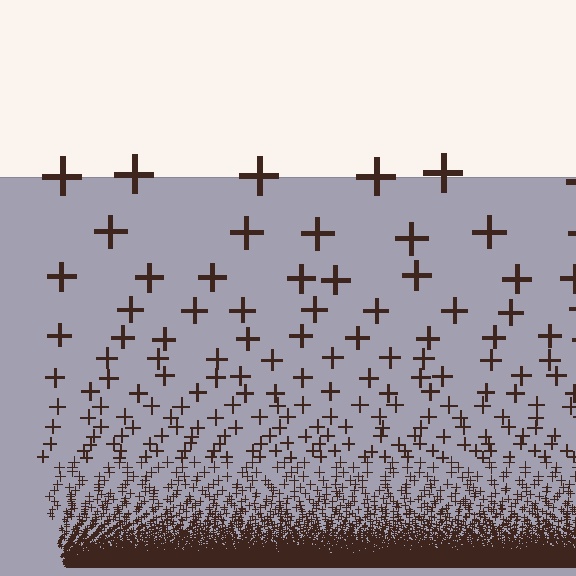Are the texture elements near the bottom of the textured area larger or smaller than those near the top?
Smaller. The gradient is inverted — elements near the bottom are smaller and denser.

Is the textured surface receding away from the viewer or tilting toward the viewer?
The surface appears to tilt toward the viewer. Texture elements get larger and sparser toward the top.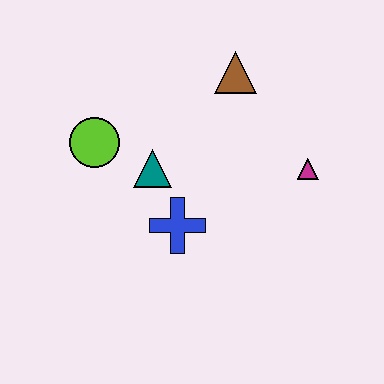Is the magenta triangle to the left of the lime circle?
No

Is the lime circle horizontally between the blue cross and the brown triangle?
No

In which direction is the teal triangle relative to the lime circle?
The teal triangle is to the right of the lime circle.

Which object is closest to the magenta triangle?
The brown triangle is closest to the magenta triangle.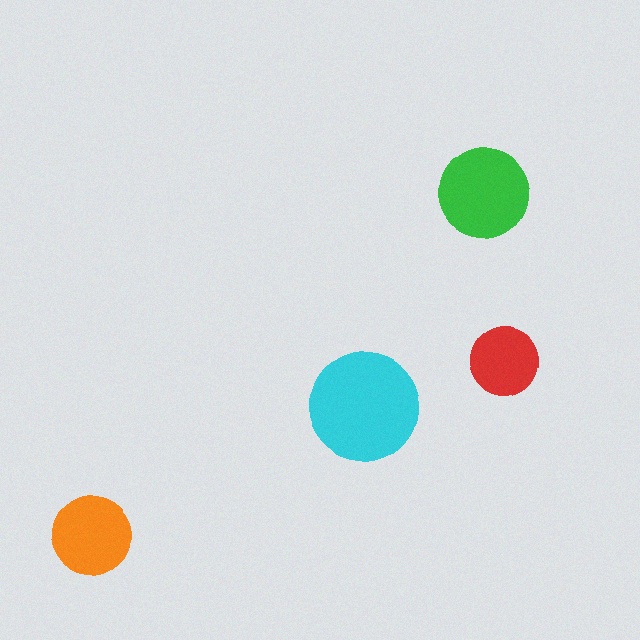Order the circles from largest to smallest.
the cyan one, the green one, the orange one, the red one.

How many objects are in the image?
There are 4 objects in the image.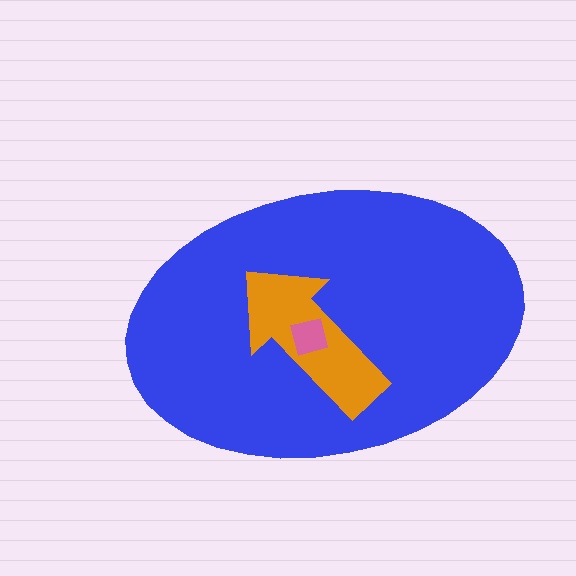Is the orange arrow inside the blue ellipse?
Yes.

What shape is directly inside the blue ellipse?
The orange arrow.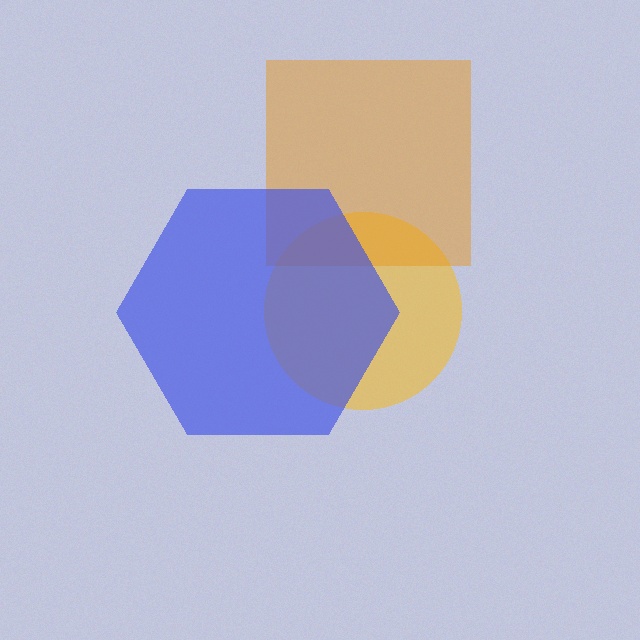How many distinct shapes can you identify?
There are 3 distinct shapes: a yellow circle, an orange square, a blue hexagon.